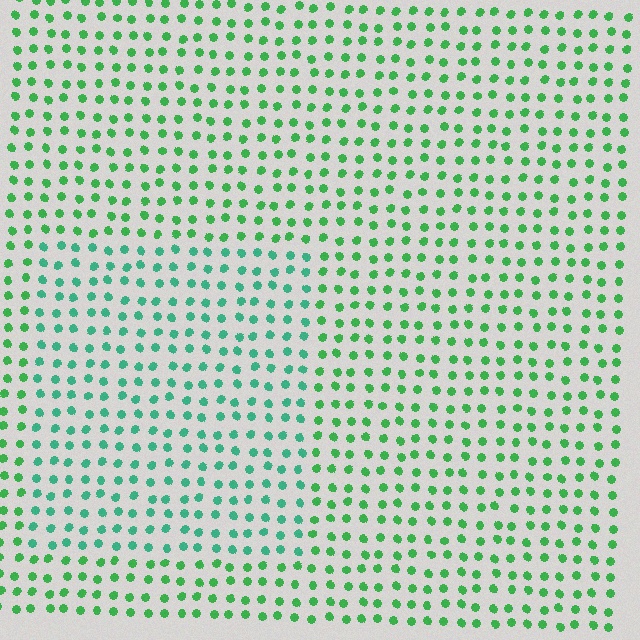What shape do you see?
I see a rectangle.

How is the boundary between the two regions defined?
The boundary is defined purely by a slight shift in hue (about 29 degrees). Spacing, size, and orientation are identical on both sides.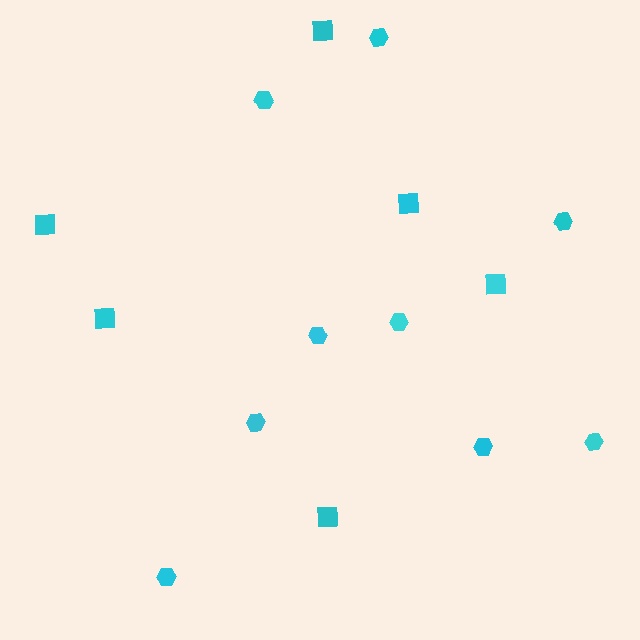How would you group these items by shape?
There are 2 groups: one group of squares (6) and one group of hexagons (9).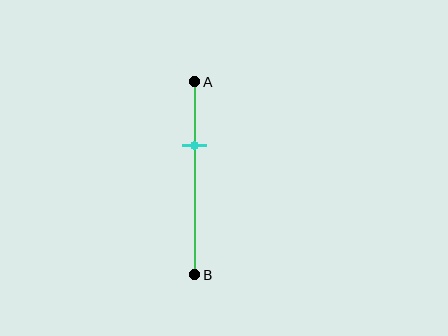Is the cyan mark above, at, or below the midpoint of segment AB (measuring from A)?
The cyan mark is above the midpoint of segment AB.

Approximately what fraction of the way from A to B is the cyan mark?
The cyan mark is approximately 35% of the way from A to B.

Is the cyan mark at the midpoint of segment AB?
No, the mark is at about 35% from A, not at the 50% midpoint.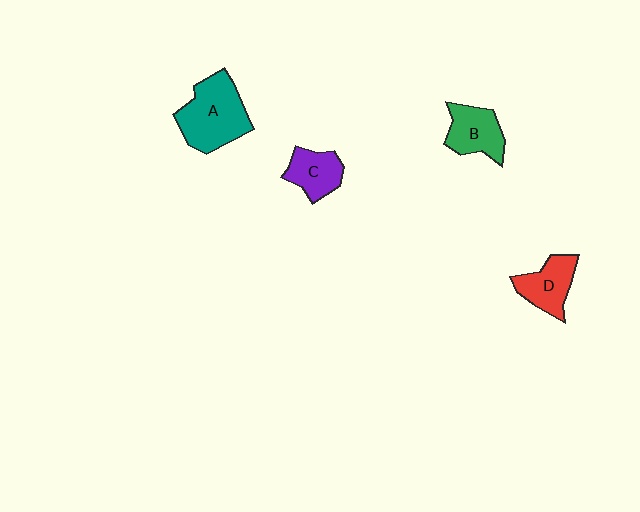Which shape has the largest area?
Shape A (teal).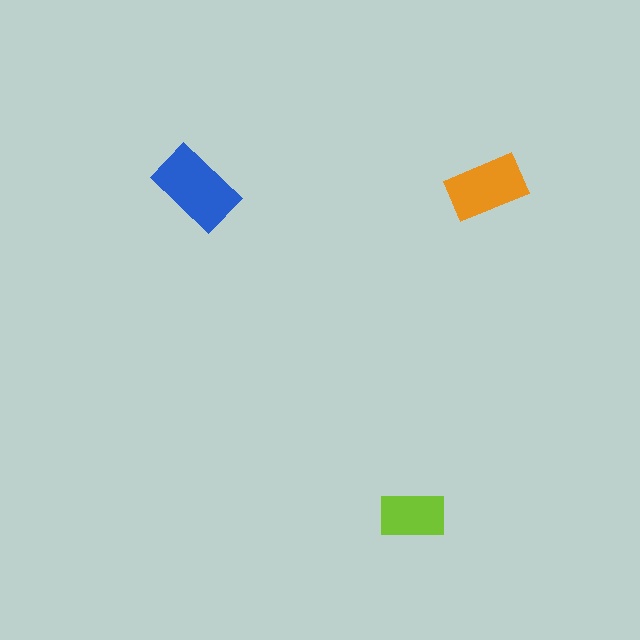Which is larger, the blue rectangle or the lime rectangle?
The blue one.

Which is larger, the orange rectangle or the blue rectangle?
The blue one.